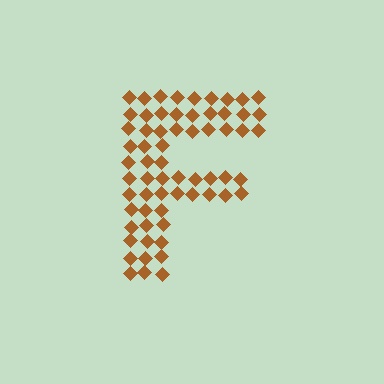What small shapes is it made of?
It is made of small diamonds.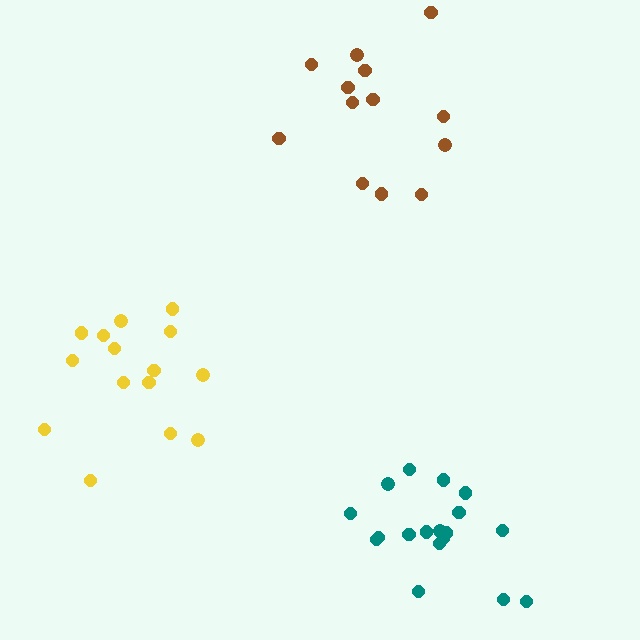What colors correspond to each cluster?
The clusters are colored: brown, teal, yellow.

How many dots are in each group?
Group 1: 13 dots, Group 2: 18 dots, Group 3: 15 dots (46 total).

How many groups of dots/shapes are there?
There are 3 groups.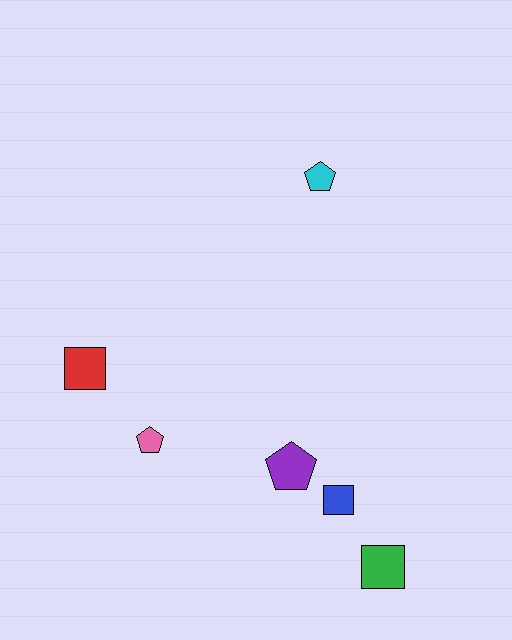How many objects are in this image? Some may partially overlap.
There are 6 objects.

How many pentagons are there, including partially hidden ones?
There are 3 pentagons.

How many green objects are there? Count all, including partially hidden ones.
There is 1 green object.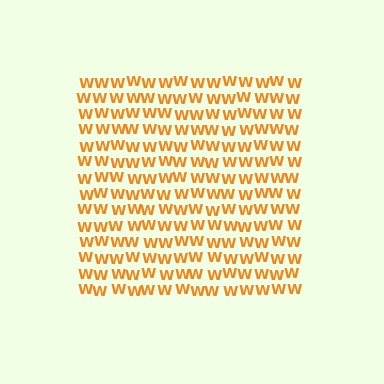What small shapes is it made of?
It is made of small letter W's.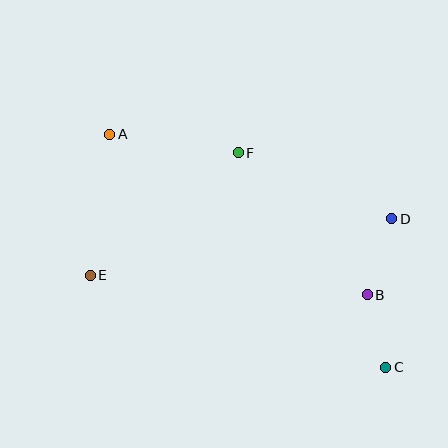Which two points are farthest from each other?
Points A and C are farthest from each other.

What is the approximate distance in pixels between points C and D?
The distance between C and D is approximately 149 pixels.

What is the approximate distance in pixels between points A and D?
The distance between A and D is approximately 294 pixels.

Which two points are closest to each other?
Points B and C are closest to each other.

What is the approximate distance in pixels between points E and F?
The distance between E and F is approximately 192 pixels.